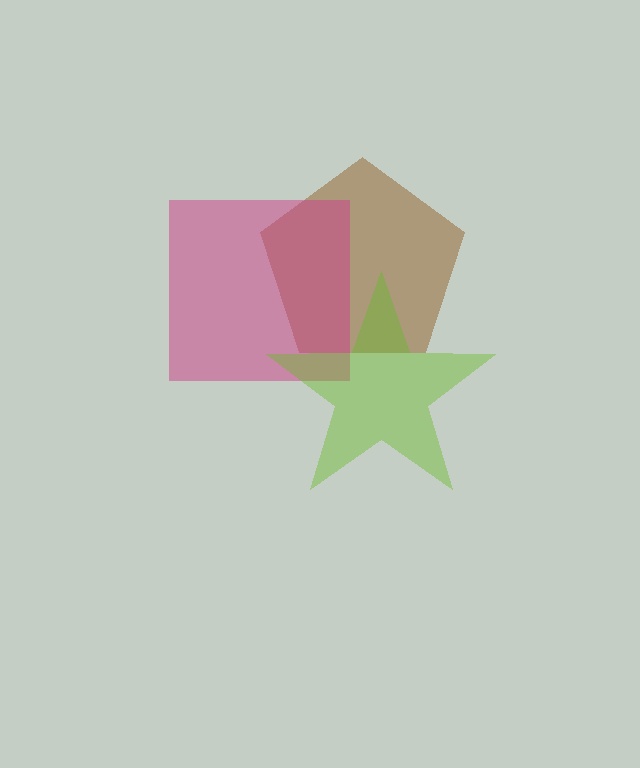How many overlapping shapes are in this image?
There are 3 overlapping shapes in the image.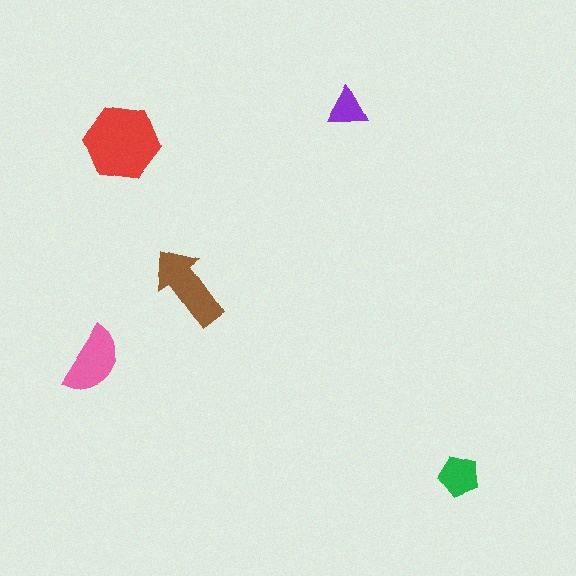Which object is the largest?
The red hexagon.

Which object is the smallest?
The purple triangle.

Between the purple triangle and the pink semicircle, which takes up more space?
The pink semicircle.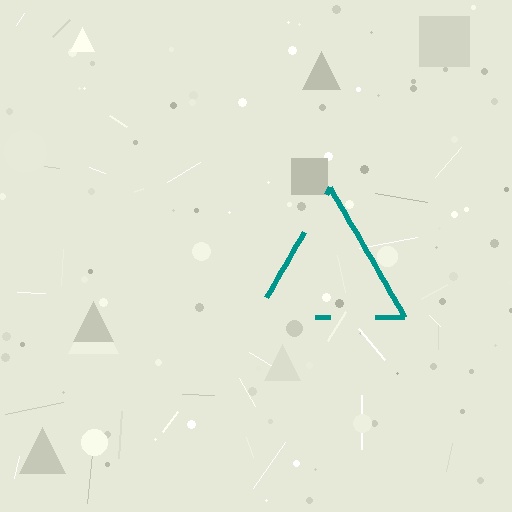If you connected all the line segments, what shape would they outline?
They would outline a triangle.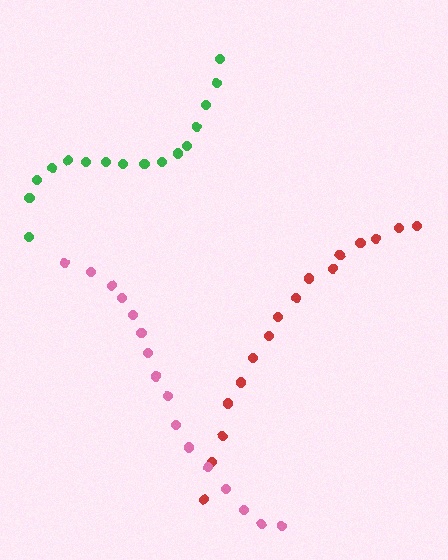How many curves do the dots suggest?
There are 3 distinct paths.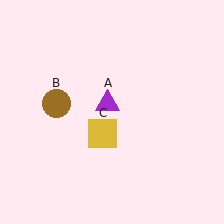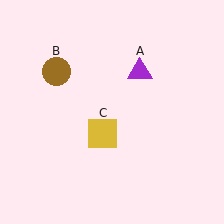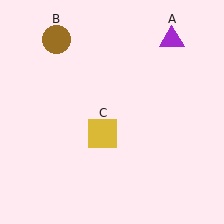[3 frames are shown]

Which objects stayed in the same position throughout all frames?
Yellow square (object C) remained stationary.